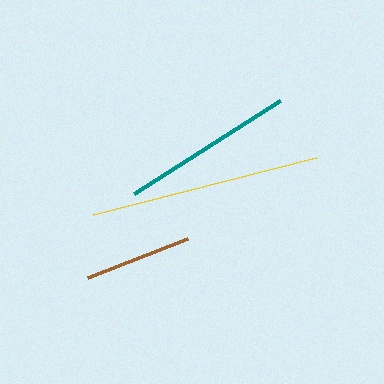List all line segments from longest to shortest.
From longest to shortest: yellow, teal, brown.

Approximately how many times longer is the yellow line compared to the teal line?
The yellow line is approximately 1.3 times the length of the teal line.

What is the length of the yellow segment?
The yellow segment is approximately 231 pixels long.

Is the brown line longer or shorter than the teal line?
The teal line is longer than the brown line.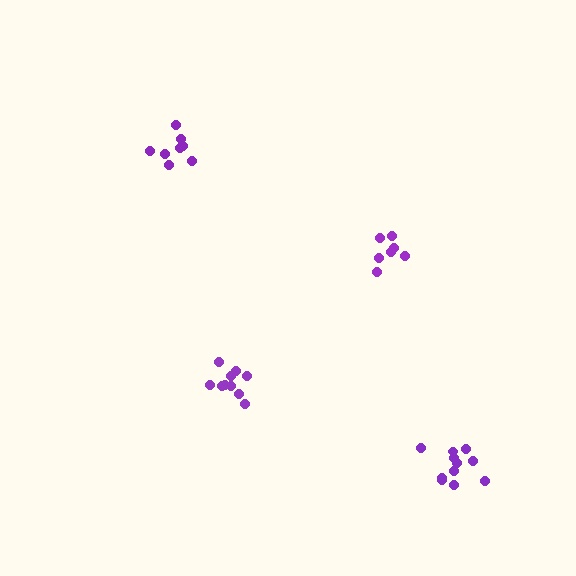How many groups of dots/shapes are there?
There are 4 groups.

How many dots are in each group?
Group 1: 10 dots, Group 2: 8 dots, Group 3: 7 dots, Group 4: 11 dots (36 total).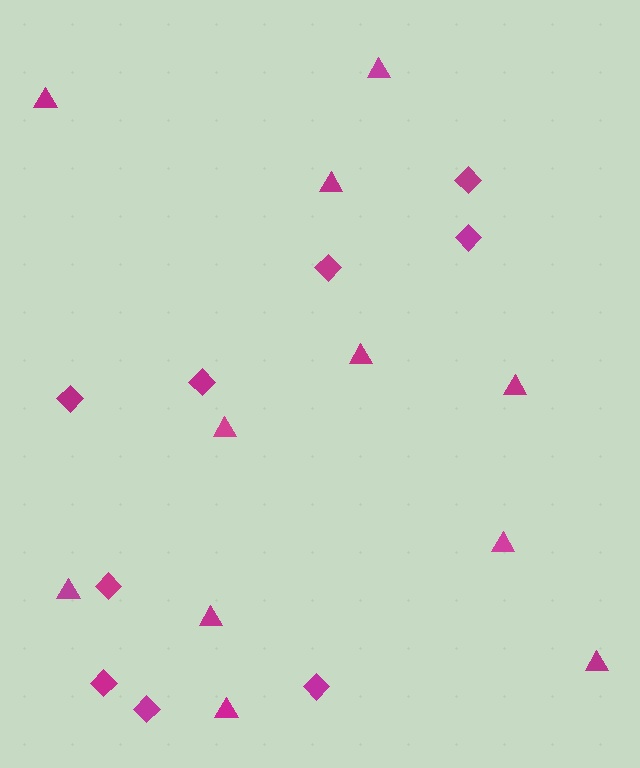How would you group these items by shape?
There are 2 groups: one group of diamonds (9) and one group of triangles (11).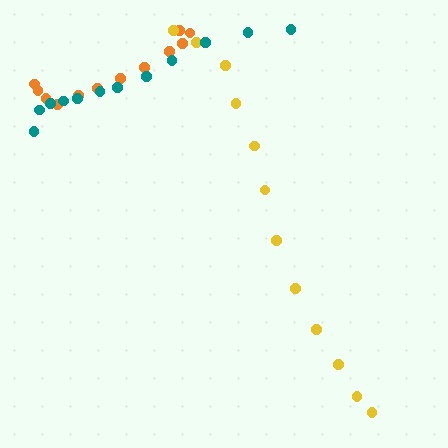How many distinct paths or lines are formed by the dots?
There are 3 distinct paths.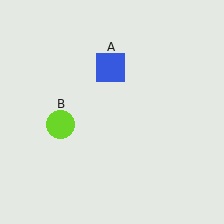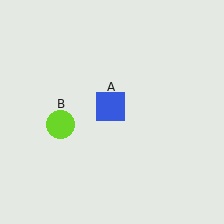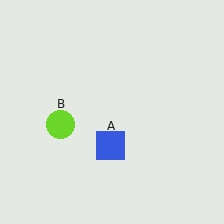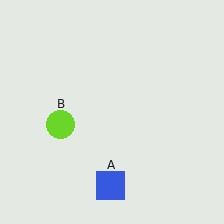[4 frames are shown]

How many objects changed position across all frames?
1 object changed position: blue square (object A).